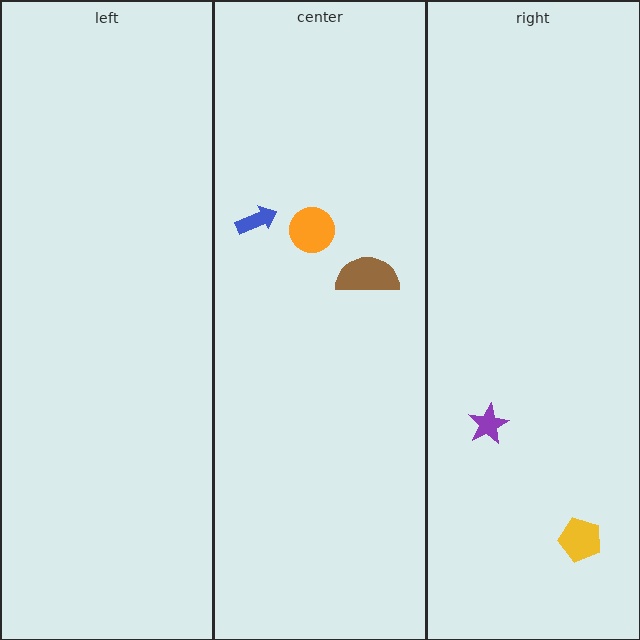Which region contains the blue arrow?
The center region.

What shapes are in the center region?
The orange circle, the blue arrow, the brown semicircle.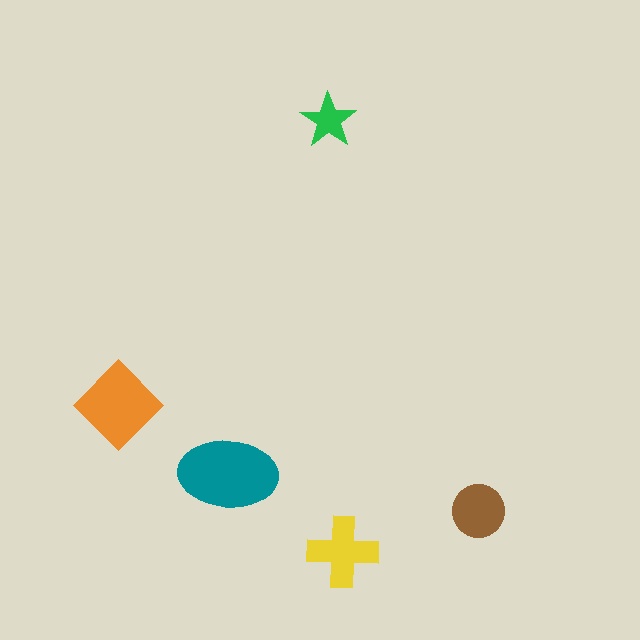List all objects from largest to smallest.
The teal ellipse, the orange diamond, the yellow cross, the brown circle, the green star.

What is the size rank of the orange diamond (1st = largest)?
2nd.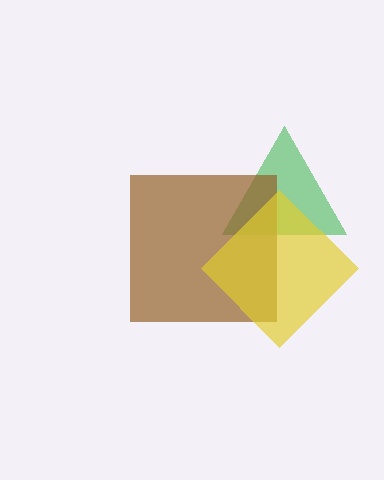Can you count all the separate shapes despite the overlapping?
Yes, there are 3 separate shapes.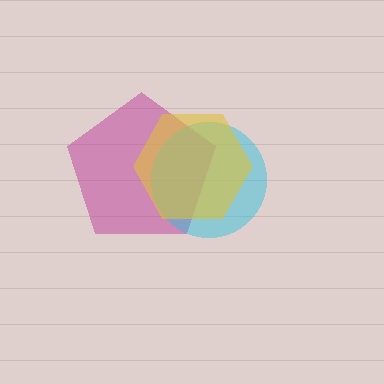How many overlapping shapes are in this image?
There are 3 overlapping shapes in the image.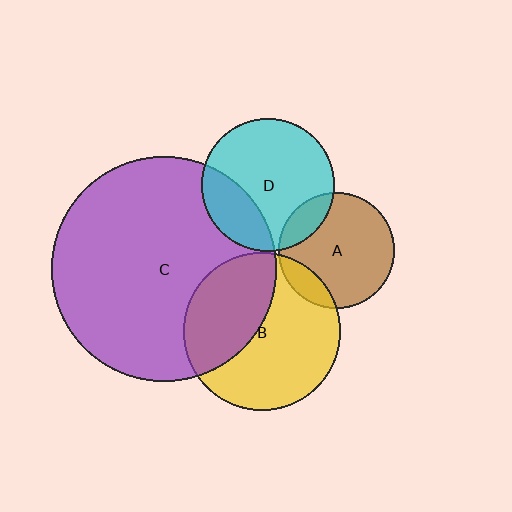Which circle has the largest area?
Circle C (purple).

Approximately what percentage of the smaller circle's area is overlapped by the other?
Approximately 25%.